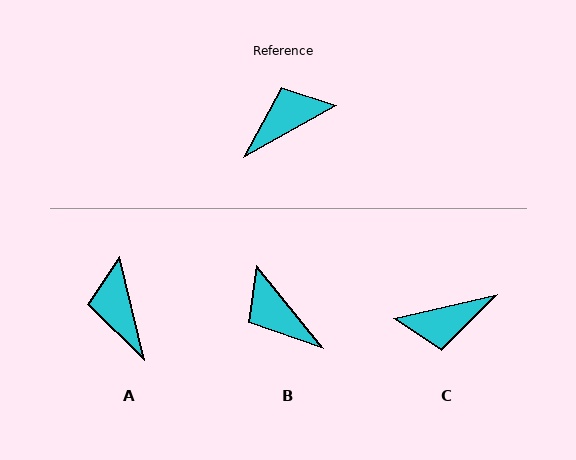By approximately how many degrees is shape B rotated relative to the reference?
Approximately 99 degrees counter-clockwise.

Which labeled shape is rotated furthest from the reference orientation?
C, about 163 degrees away.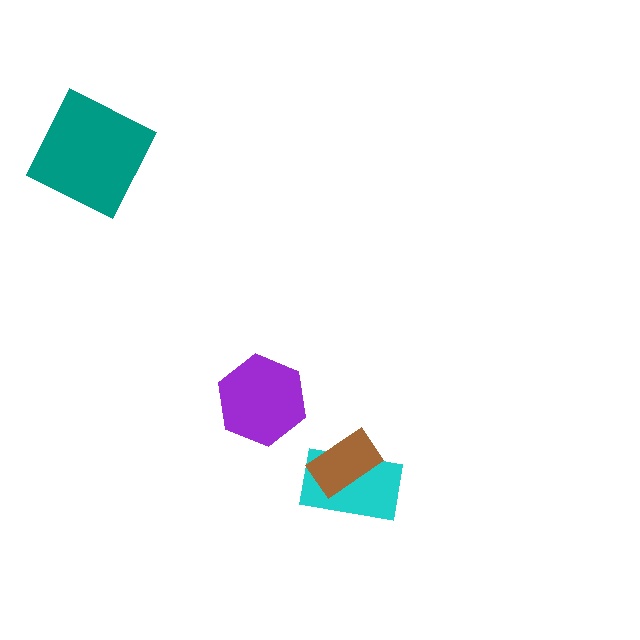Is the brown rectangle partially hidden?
No, no other shape covers it.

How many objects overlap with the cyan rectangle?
1 object overlaps with the cyan rectangle.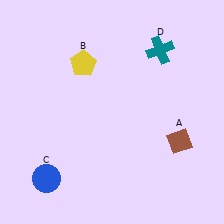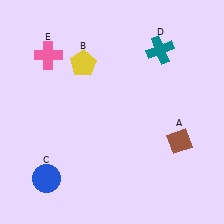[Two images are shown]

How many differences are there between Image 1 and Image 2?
There is 1 difference between the two images.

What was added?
A pink cross (E) was added in Image 2.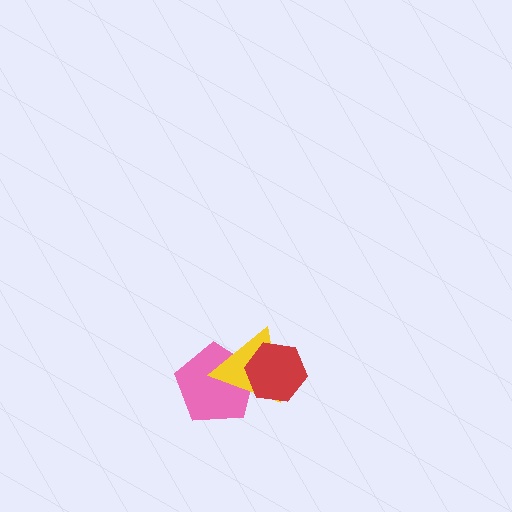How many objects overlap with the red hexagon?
2 objects overlap with the red hexagon.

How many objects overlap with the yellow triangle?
2 objects overlap with the yellow triangle.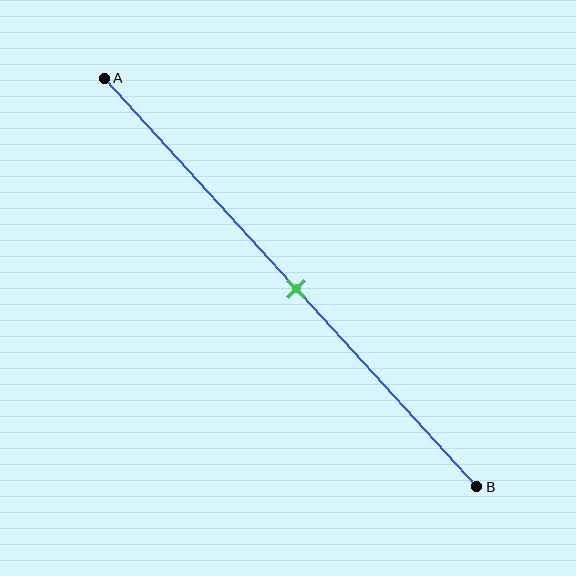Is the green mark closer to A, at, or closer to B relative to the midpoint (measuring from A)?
The green mark is approximately at the midpoint of segment AB.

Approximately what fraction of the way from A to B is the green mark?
The green mark is approximately 50% of the way from A to B.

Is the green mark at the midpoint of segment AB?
Yes, the mark is approximately at the midpoint.